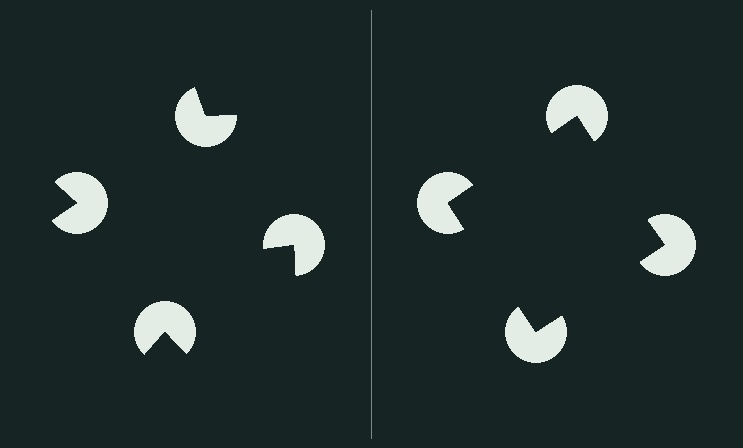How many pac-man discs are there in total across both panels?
8 — 4 on each side.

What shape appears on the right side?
An illusory square.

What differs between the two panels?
The pac-man discs are positioned identically on both sides; only the wedge orientations differ. On the right they align to a square; on the left they are misaligned.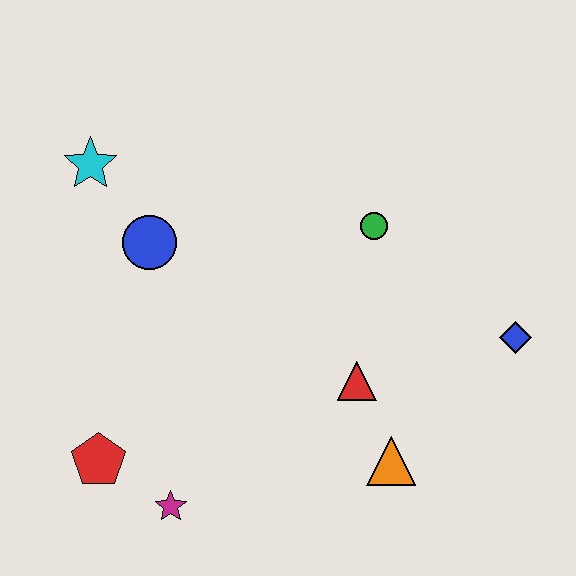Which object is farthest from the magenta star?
The blue diamond is farthest from the magenta star.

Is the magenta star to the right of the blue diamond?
No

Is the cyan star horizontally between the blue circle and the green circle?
No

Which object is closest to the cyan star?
The blue circle is closest to the cyan star.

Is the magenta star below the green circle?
Yes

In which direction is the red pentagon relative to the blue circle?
The red pentagon is below the blue circle.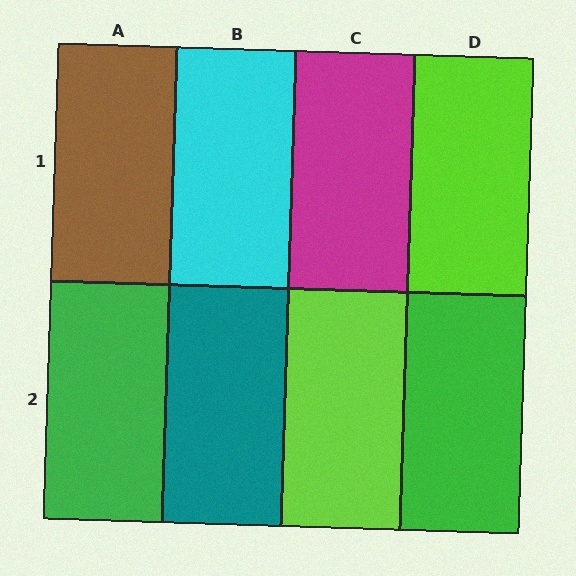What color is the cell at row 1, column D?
Lime.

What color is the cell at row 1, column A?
Brown.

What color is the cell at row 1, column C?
Magenta.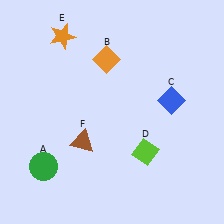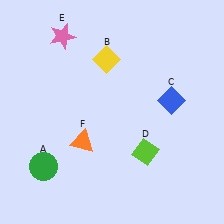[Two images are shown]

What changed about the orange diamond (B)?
In Image 1, B is orange. In Image 2, it changed to yellow.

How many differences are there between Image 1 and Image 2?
There are 3 differences between the two images.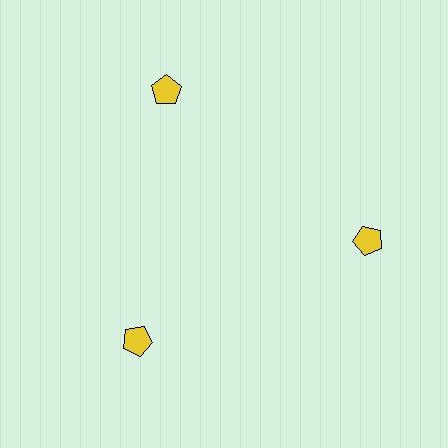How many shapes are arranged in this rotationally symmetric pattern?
There are 3 shapes, arranged in 3 groups of 1.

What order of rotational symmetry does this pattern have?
This pattern has 3-fold rotational symmetry.